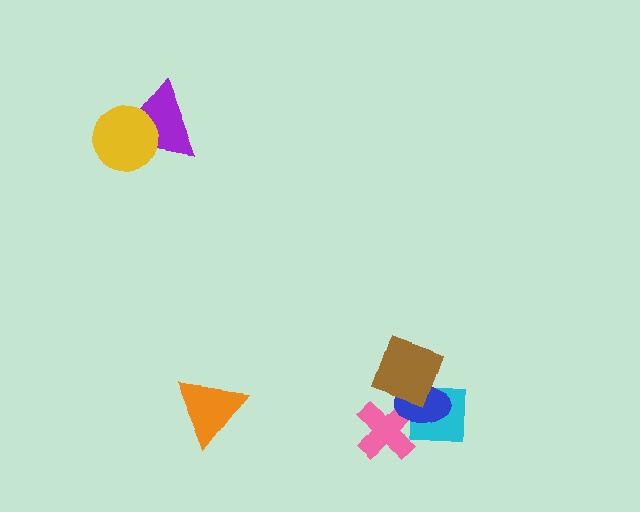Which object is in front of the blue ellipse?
The brown diamond is in front of the blue ellipse.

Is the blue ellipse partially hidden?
Yes, it is partially covered by another shape.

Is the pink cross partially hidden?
Yes, it is partially covered by another shape.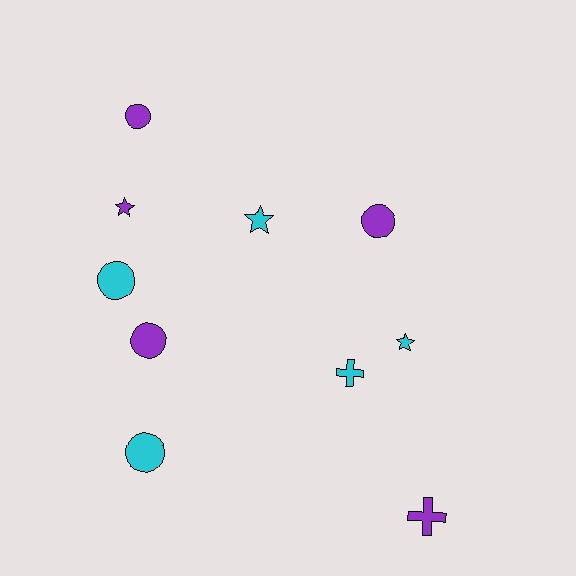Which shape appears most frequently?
Circle, with 5 objects.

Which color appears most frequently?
Purple, with 5 objects.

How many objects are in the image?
There are 10 objects.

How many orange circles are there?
There are no orange circles.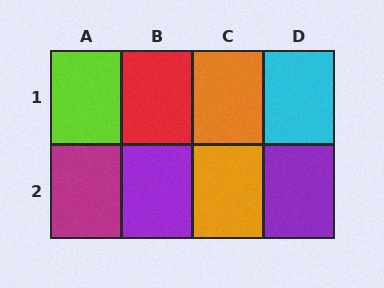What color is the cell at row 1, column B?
Red.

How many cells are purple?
2 cells are purple.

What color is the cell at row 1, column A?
Lime.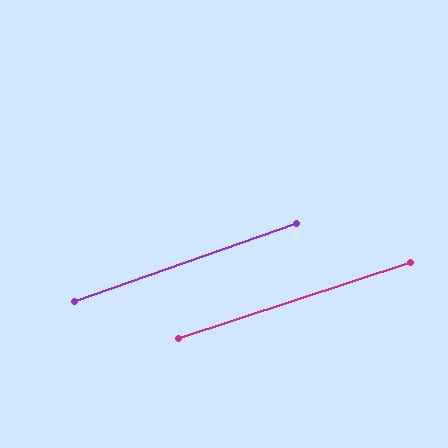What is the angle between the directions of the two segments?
Approximately 1 degree.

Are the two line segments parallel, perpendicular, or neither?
Parallel — their directions differ by only 1.4°.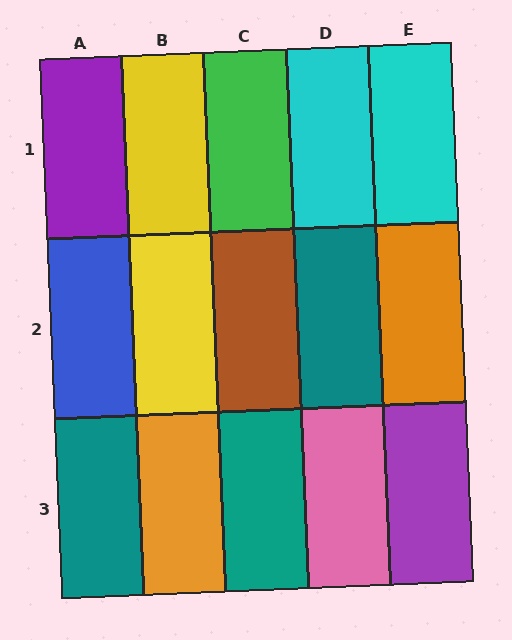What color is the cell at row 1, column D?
Cyan.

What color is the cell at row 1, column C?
Green.